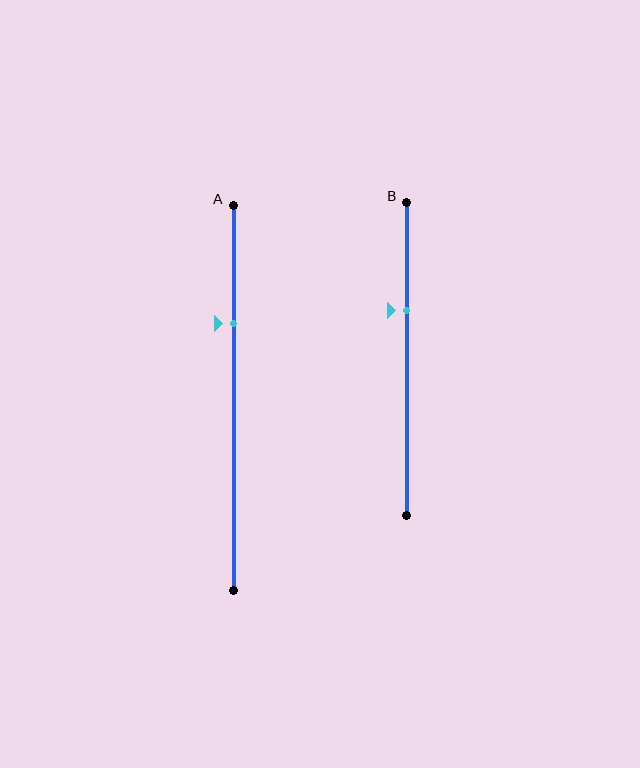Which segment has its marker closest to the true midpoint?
Segment B has its marker closest to the true midpoint.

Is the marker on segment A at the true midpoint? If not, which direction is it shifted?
No, the marker on segment A is shifted upward by about 19% of the segment length.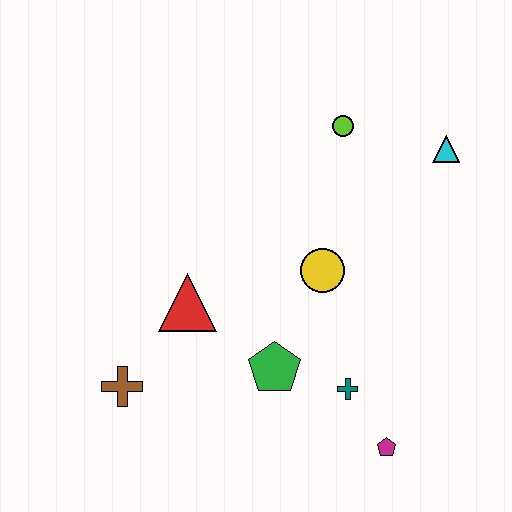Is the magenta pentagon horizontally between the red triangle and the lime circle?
No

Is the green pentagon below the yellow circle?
Yes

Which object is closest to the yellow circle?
The green pentagon is closest to the yellow circle.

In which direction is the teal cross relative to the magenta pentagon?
The teal cross is above the magenta pentagon.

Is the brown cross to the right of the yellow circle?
No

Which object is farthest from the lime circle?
The brown cross is farthest from the lime circle.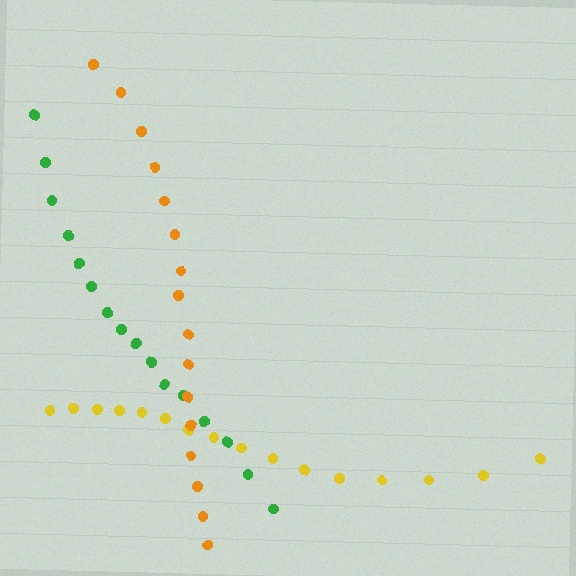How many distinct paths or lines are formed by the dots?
There are 3 distinct paths.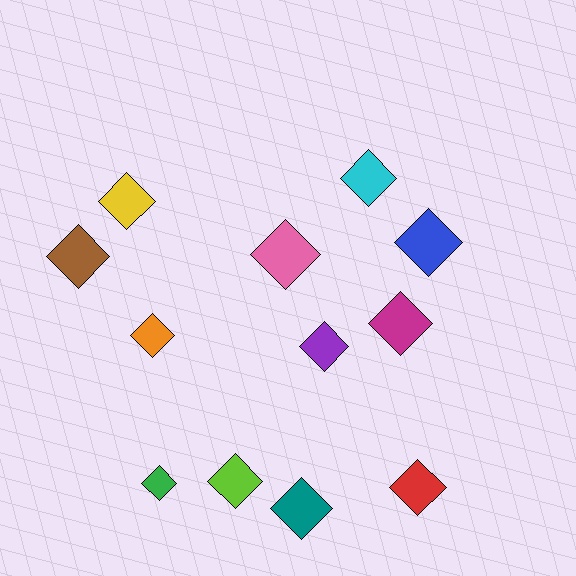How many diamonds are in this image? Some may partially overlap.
There are 12 diamonds.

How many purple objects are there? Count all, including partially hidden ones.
There is 1 purple object.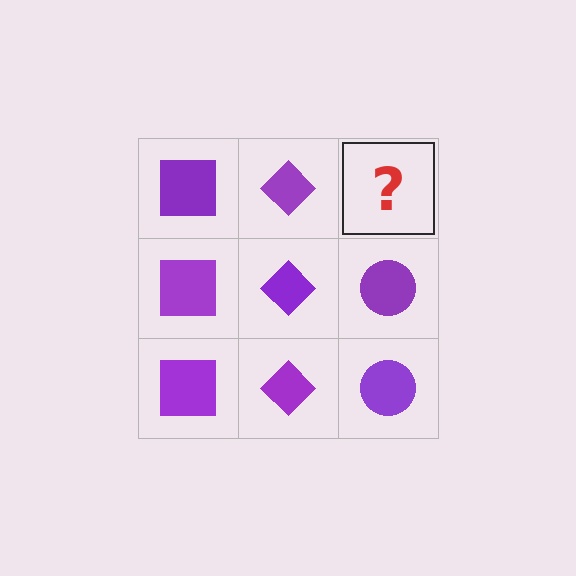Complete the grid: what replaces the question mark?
The question mark should be replaced with a purple circle.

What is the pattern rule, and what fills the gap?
The rule is that each column has a consistent shape. The gap should be filled with a purple circle.